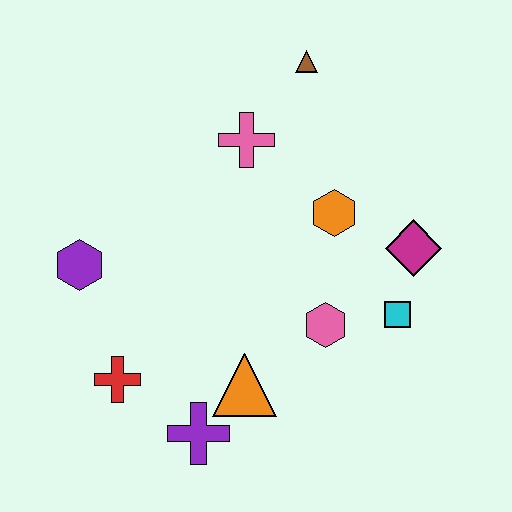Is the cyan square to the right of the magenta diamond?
No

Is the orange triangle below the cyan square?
Yes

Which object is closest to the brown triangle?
The pink cross is closest to the brown triangle.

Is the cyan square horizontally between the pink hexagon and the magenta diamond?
Yes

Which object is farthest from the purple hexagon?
The magenta diamond is farthest from the purple hexagon.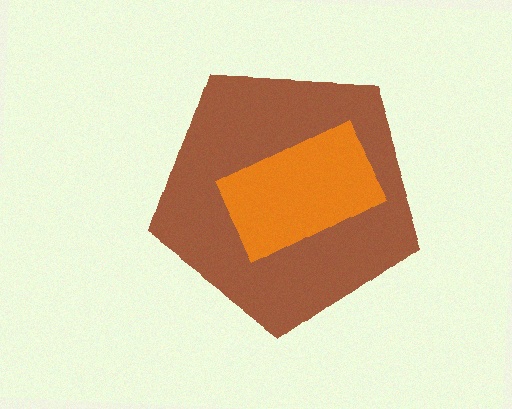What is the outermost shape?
The brown pentagon.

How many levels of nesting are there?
2.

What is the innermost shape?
The orange rectangle.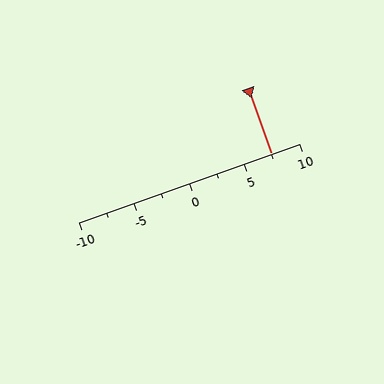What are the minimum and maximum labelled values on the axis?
The axis runs from -10 to 10.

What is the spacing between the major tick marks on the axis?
The major ticks are spaced 5 apart.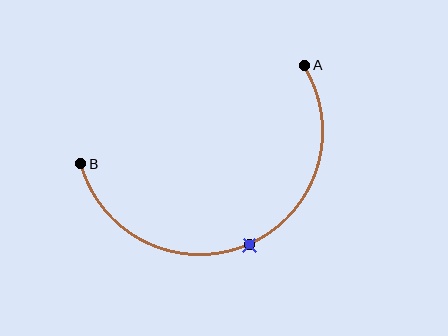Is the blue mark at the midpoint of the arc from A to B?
Yes. The blue mark lies on the arc at equal arc-length from both A and B — it is the arc midpoint.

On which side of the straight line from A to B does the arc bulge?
The arc bulges below the straight line connecting A and B.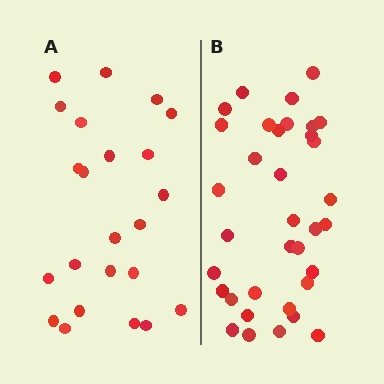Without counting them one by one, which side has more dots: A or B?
Region B (the right region) has more dots.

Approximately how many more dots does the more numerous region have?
Region B has roughly 12 or so more dots than region A.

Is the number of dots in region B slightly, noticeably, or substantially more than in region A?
Region B has substantially more. The ratio is roughly 1.5 to 1.